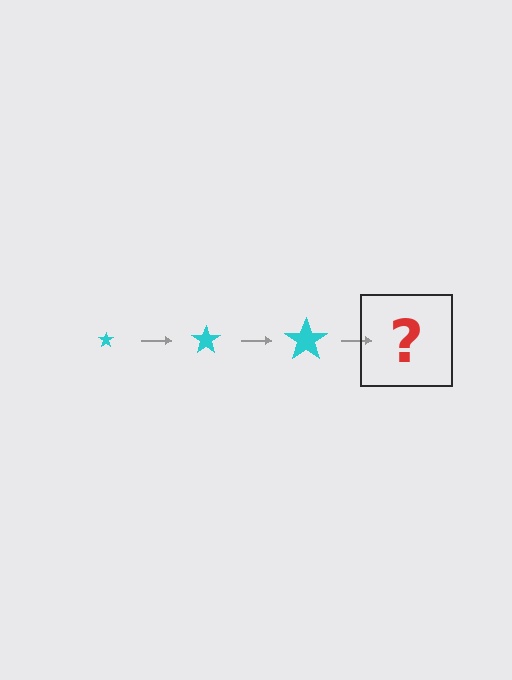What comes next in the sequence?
The next element should be a cyan star, larger than the previous one.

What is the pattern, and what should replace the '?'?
The pattern is that the star gets progressively larger each step. The '?' should be a cyan star, larger than the previous one.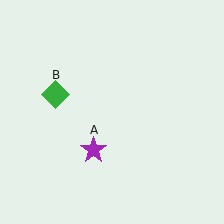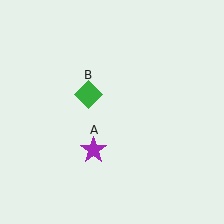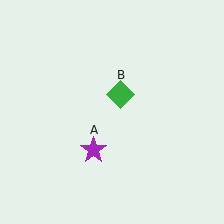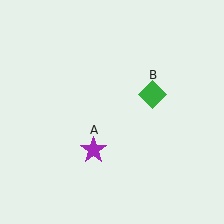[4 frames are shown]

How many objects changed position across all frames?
1 object changed position: green diamond (object B).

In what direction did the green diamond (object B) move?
The green diamond (object B) moved right.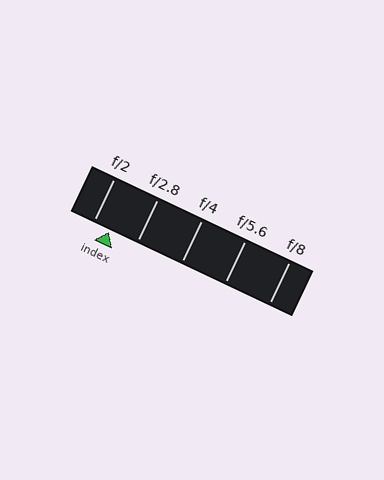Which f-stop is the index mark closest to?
The index mark is closest to f/2.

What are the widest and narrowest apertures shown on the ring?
The widest aperture shown is f/2 and the narrowest is f/8.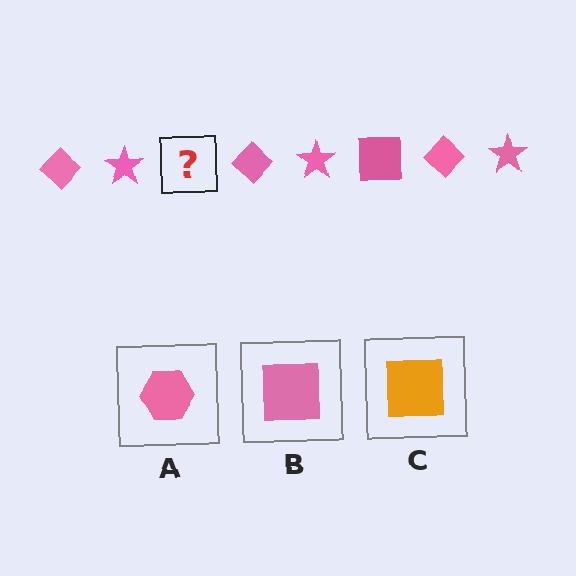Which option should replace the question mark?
Option B.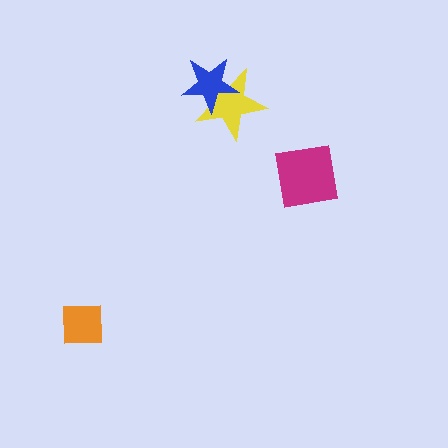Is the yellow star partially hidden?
Yes, it is partially covered by another shape.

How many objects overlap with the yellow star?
1 object overlaps with the yellow star.